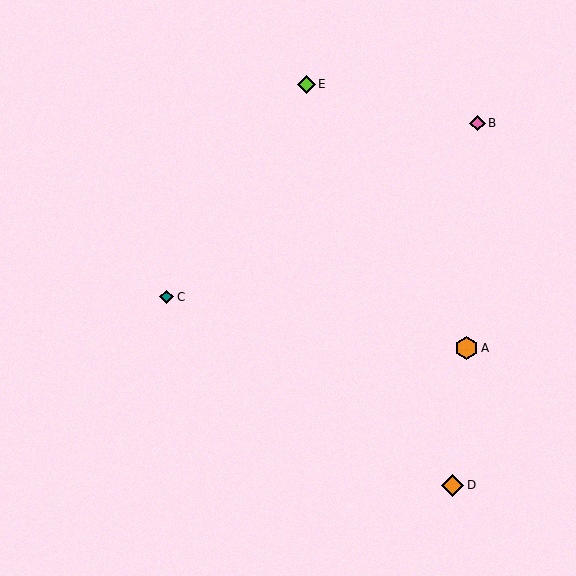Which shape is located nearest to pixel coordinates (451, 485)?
The orange diamond (labeled D) at (453, 485) is nearest to that location.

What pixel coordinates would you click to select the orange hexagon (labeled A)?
Click at (466, 348) to select the orange hexagon A.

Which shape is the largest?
The orange hexagon (labeled A) is the largest.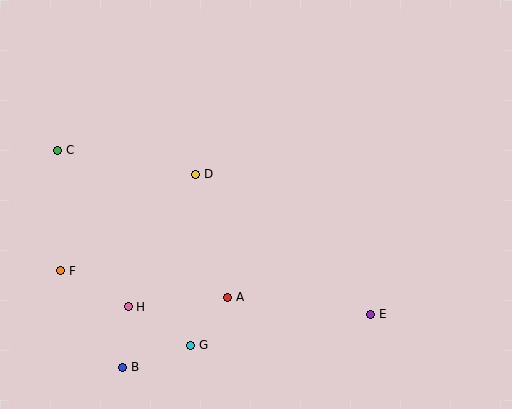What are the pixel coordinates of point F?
Point F is at (61, 271).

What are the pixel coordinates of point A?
Point A is at (228, 297).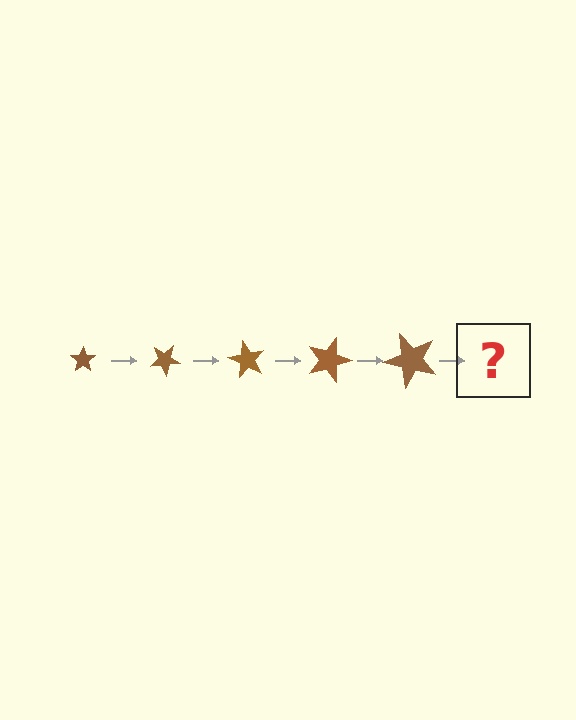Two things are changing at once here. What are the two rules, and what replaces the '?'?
The two rules are that the star grows larger each step and it rotates 30 degrees each step. The '?' should be a star, larger than the previous one and rotated 150 degrees from the start.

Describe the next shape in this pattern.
It should be a star, larger than the previous one and rotated 150 degrees from the start.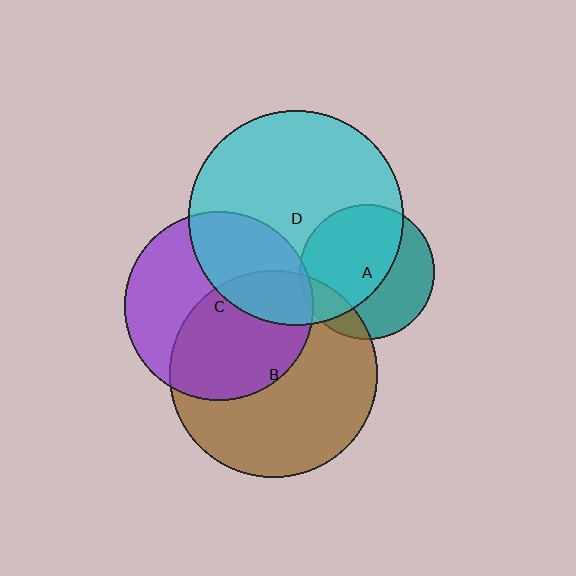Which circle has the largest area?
Circle D (cyan).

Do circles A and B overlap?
Yes.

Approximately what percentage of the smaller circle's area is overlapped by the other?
Approximately 15%.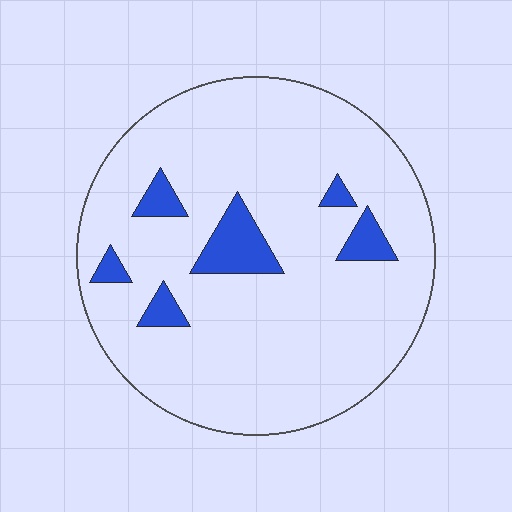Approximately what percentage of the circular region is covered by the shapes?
Approximately 10%.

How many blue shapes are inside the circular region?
6.